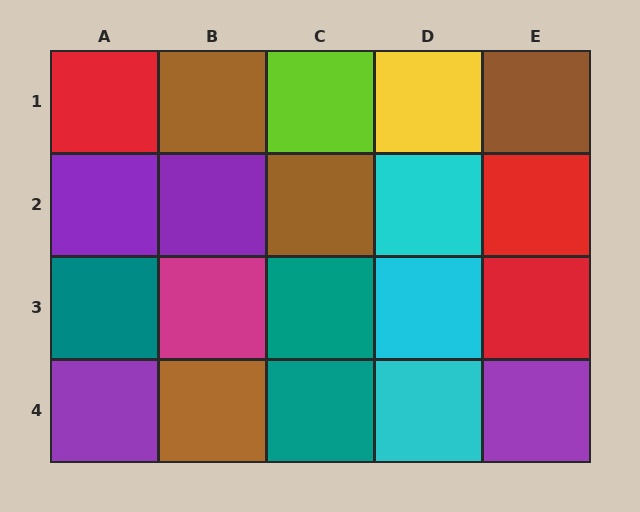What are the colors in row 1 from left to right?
Red, brown, lime, yellow, brown.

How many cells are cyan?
3 cells are cyan.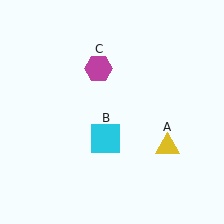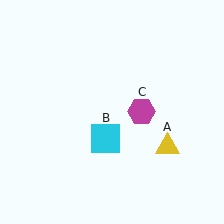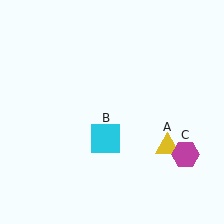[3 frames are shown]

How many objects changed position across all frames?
1 object changed position: magenta hexagon (object C).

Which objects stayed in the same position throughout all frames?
Yellow triangle (object A) and cyan square (object B) remained stationary.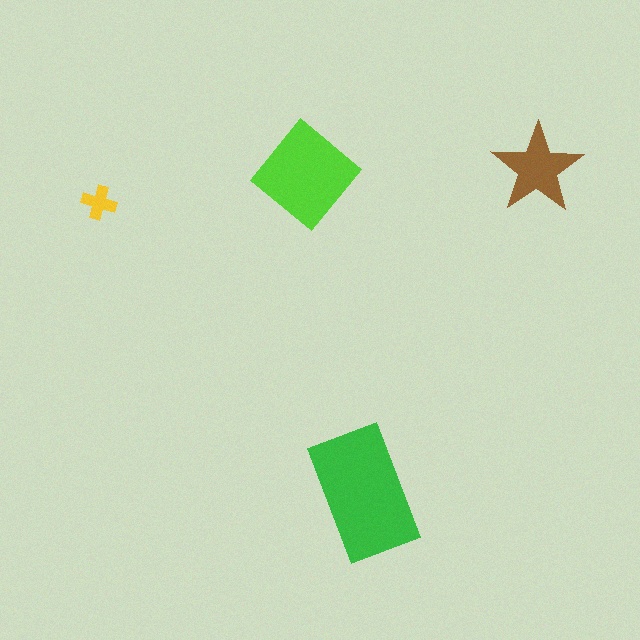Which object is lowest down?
The green rectangle is bottommost.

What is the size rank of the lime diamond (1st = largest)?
2nd.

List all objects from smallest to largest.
The yellow cross, the brown star, the lime diamond, the green rectangle.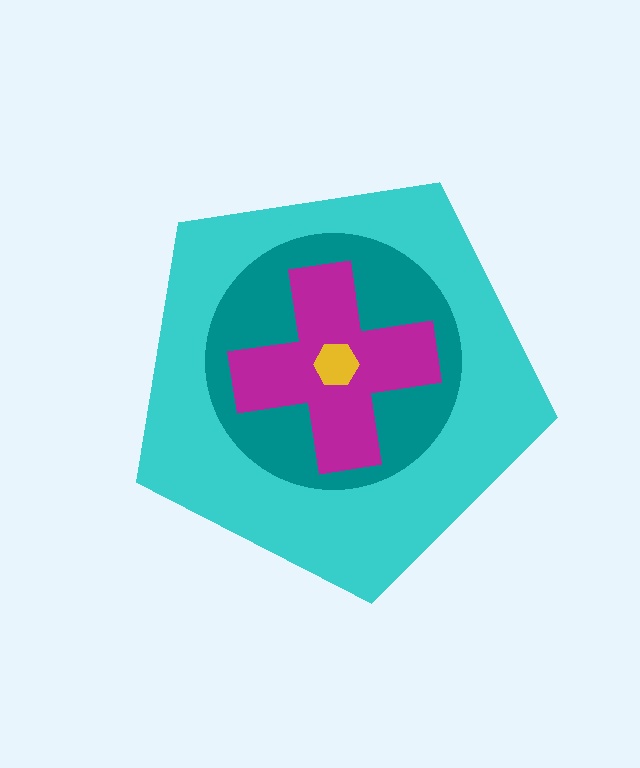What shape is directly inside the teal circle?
The magenta cross.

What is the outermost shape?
The cyan pentagon.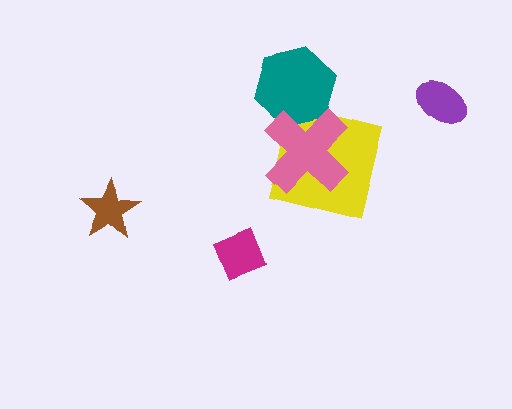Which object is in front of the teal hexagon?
The pink cross is in front of the teal hexagon.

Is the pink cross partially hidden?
No, no other shape covers it.